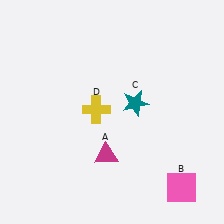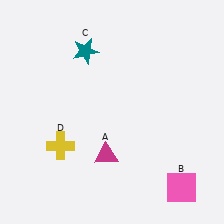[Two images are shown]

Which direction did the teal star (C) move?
The teal star (C) moved up.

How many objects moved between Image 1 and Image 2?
2 objects moved between the two images.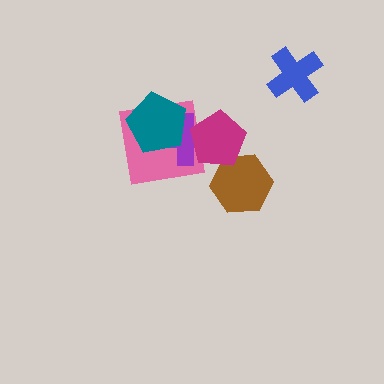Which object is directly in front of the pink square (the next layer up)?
The purple cross is directly in front of the pink square.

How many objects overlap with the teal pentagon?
2 objects overlap with the teal pentagon.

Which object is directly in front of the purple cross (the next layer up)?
The teal pentagon is directly in front of the purple cross.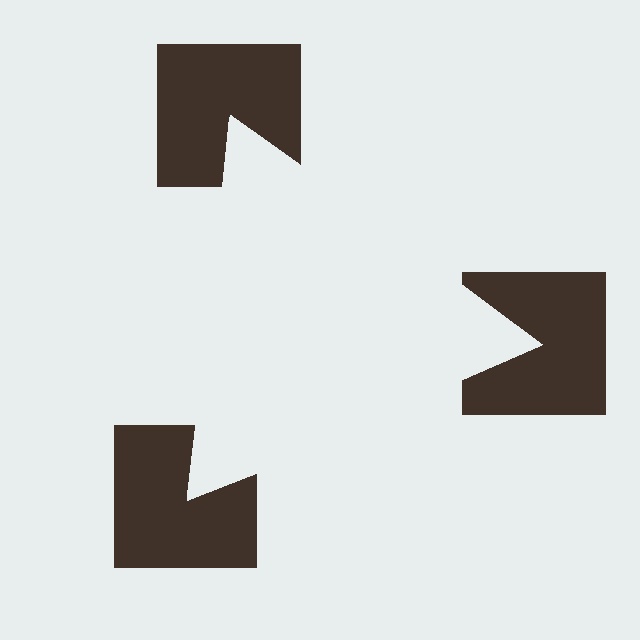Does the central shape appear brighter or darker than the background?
It typically appears slightly brighter than the background, even though no actual brightness change is drawn.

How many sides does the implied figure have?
3 sides.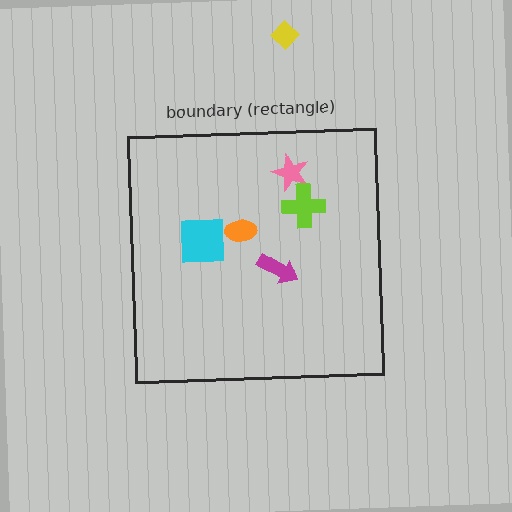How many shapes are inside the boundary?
5 inside, 1 outside.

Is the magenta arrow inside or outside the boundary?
Inside.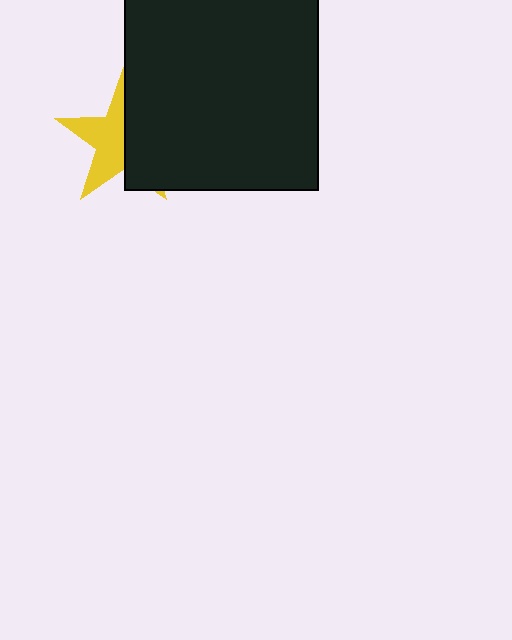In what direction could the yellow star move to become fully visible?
The yellow star could move left. That would shift it out from behind the black square entirely.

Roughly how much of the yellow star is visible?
About half of it is visible (roughly 50%).